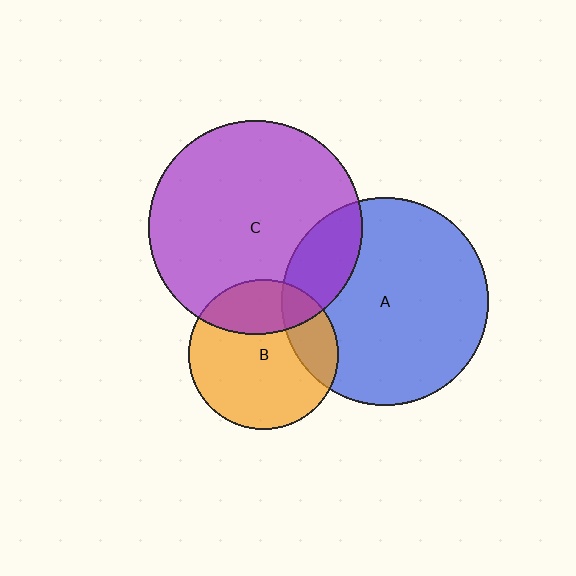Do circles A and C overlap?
Yes.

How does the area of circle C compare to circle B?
Approximately 2.0 times.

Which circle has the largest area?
Circle C (purple).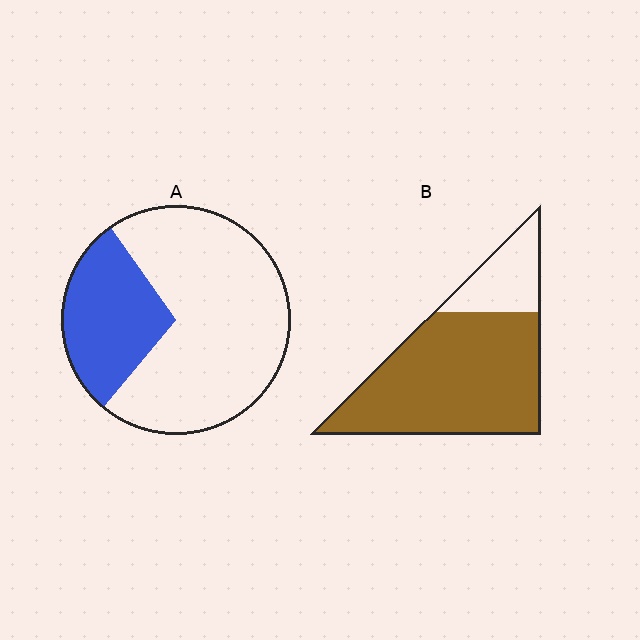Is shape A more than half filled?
No.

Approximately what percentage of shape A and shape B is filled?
A is approximately 30% and B is approximately 80%.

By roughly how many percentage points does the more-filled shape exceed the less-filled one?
By roughly 50 percentage points (B over A).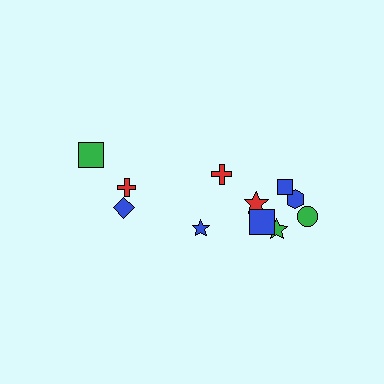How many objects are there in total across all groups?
There are 11 objects.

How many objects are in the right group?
There are 8 objects.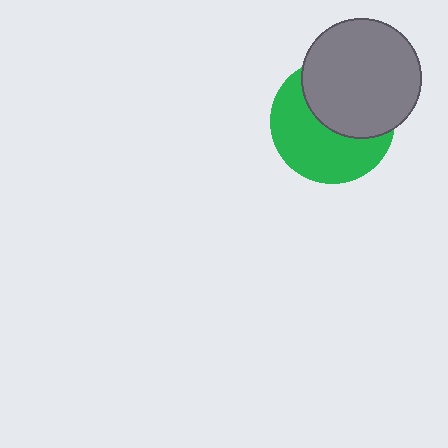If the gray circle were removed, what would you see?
You would see the complete green circle.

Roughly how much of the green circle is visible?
About half of it is visible (roughly 54%).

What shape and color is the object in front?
The object in front is a gray circle.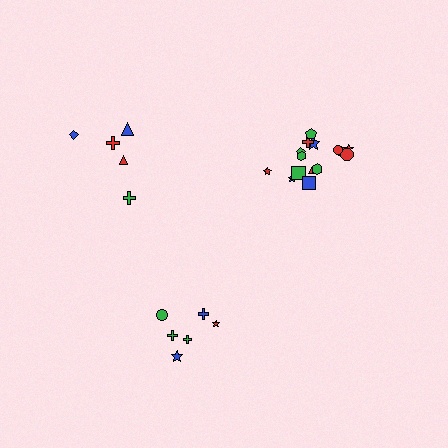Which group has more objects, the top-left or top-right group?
The top-right group.